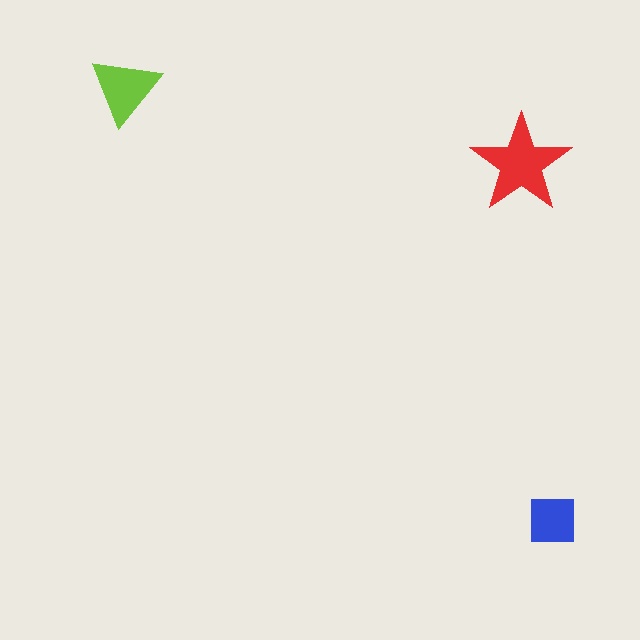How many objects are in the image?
There are 3 objects in the image.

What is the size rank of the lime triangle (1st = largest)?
2nd.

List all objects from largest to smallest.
The red star, the lime triangle, the blue square.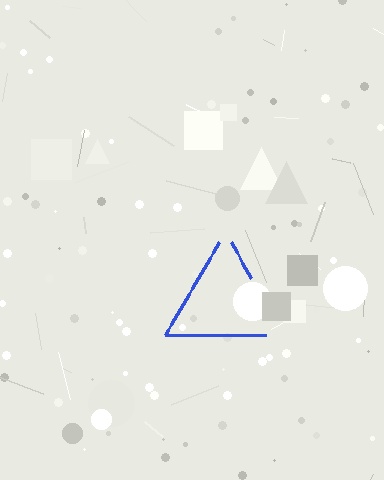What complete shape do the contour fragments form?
The contour fragments form a triangle.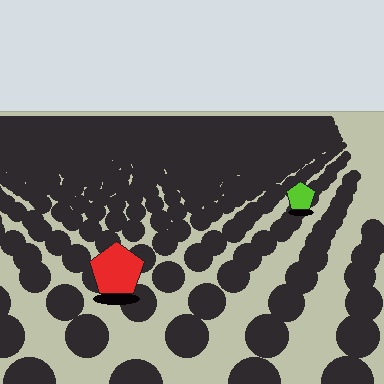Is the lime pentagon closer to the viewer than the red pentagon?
No. The red pentagon is closer — you can tell from the texture gradient: the ground texture is coarser near it.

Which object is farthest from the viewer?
The lime pentagon is farthest from the viewer. It appears smaller and the ground texture around it is denser.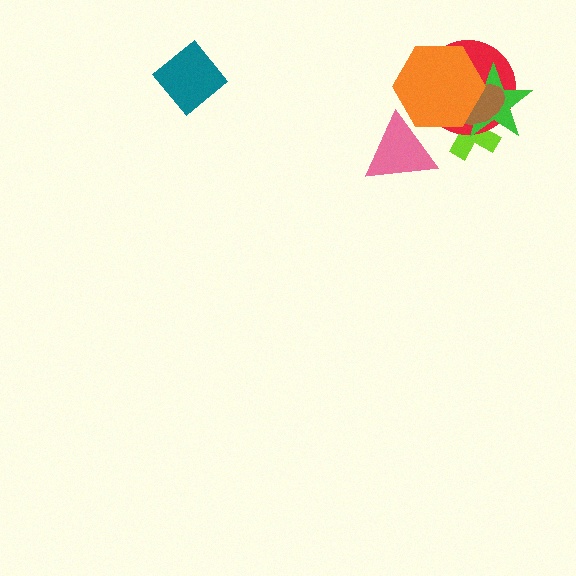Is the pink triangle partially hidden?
No, no other shape covers it.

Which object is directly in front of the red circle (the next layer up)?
The green star is directly in front of the red circle.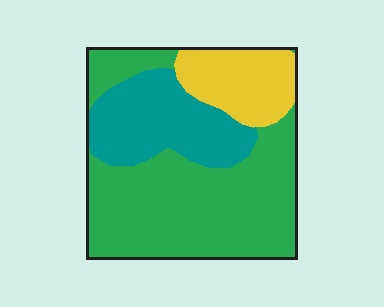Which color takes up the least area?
Yellow, at roughly 15%.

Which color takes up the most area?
Green, at roughly 60%.